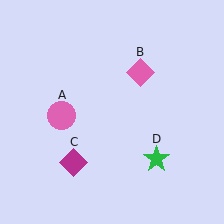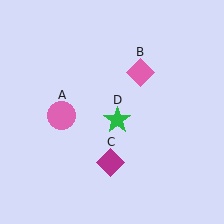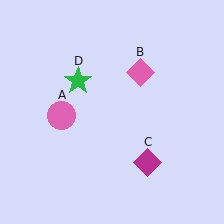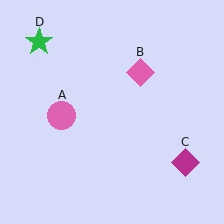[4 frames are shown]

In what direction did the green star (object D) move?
The green star (object D) moved up and to the left.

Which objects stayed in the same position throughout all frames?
Pink circle (object A) and pink diamond (object B) remained stationary.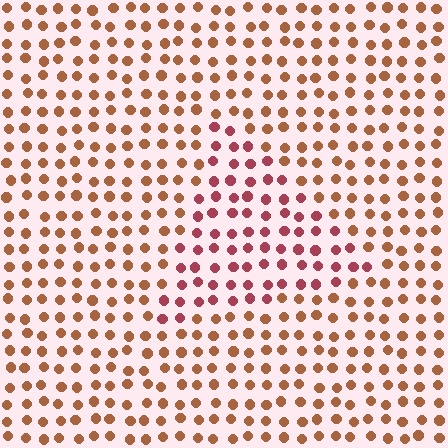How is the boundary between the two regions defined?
The boundary is defined purely by a slight shift in hue (about 35 degrees). Spacing, size, and orientation are identical on both sides.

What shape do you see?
I see a triangle.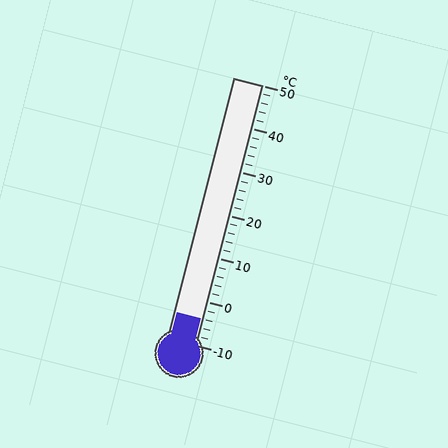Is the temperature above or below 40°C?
The temperature is below 40°C.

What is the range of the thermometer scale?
The thermometer scale ranges from -10°C to 50°C.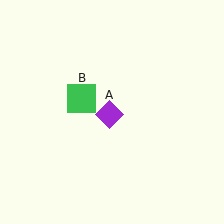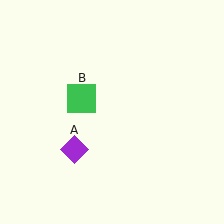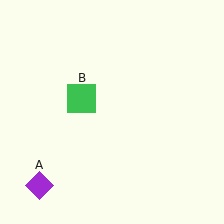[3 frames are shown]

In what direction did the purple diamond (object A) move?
The purple diamond (object A) moved down and to the left.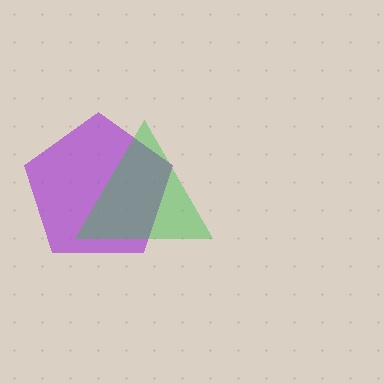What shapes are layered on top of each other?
The layered shapes are: a purple pentagon, a green triangle.